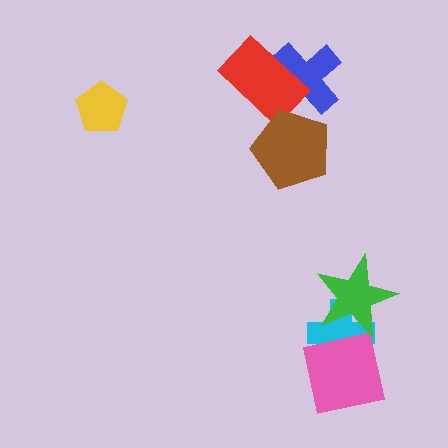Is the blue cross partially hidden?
Yes, it is partially covered by another shape.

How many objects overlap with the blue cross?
2 objects overlap with the blue cross.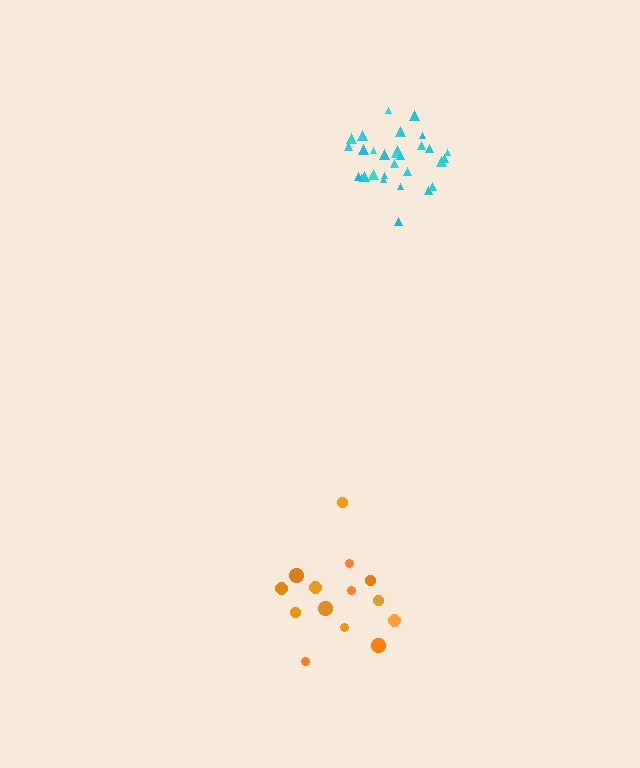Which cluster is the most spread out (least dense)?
Orange.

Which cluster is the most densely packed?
Cyan.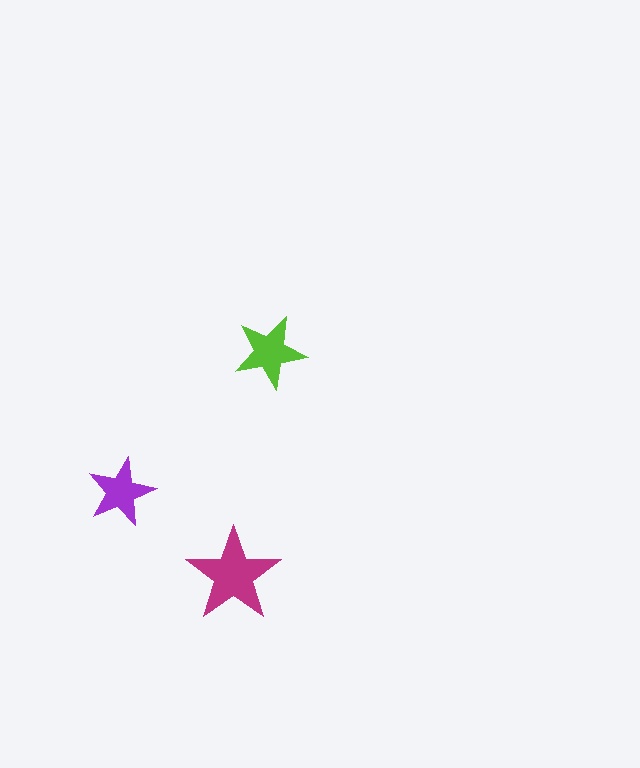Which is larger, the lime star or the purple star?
The lime one.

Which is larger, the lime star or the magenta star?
The magenta one.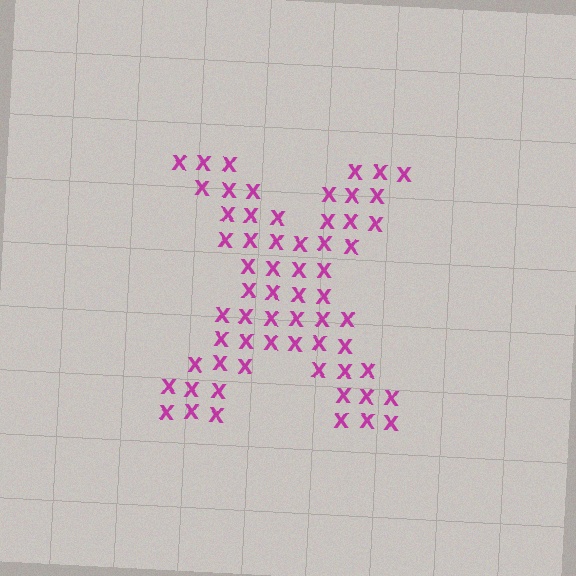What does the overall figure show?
The overall figure shows the letter X.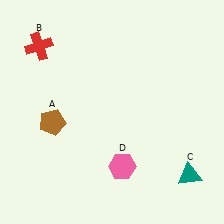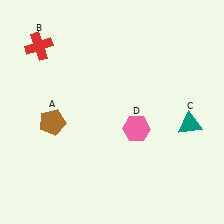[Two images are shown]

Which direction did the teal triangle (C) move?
The teal triangle (C) moved up.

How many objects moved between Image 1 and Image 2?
2 objects moved between the two images.